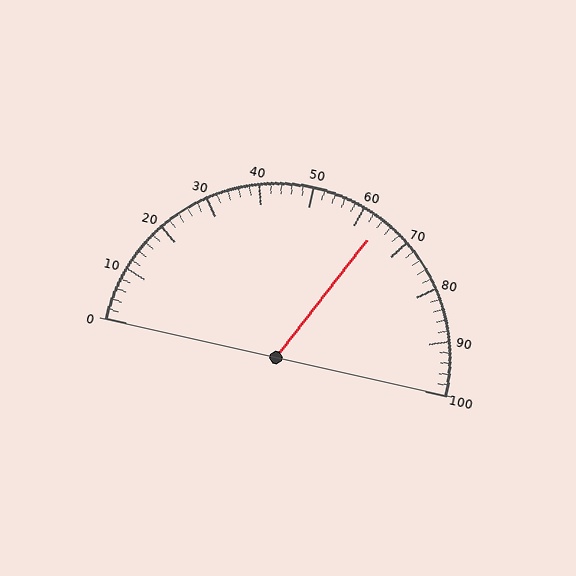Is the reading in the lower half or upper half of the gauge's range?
The reading is in the upper half of the range (0 to 100).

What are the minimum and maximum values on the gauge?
The gauge ranges from 0 to 100.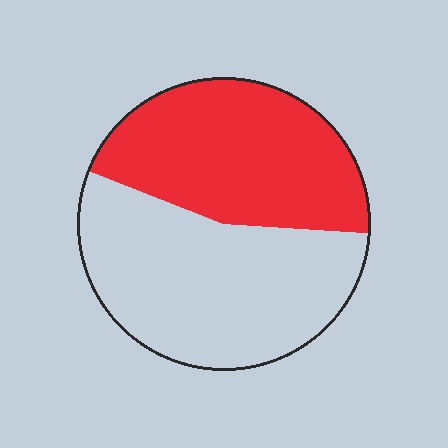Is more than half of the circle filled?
No.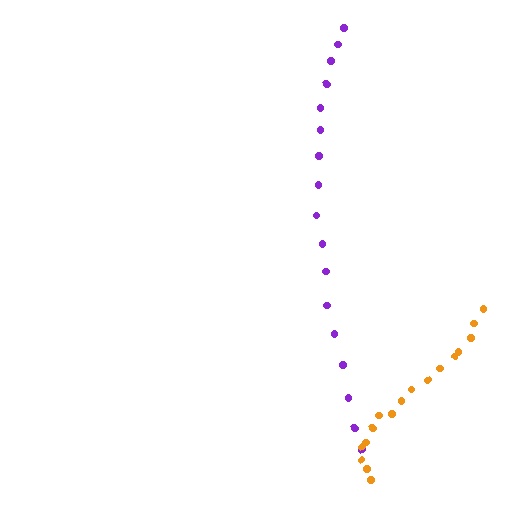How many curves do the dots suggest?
There are 2 distinct paths.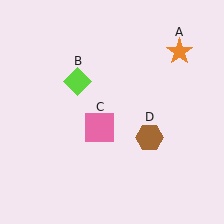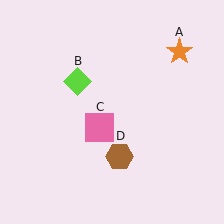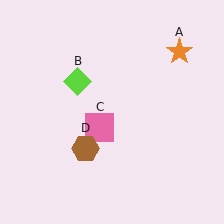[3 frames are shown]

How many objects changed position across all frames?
1 object changed position: brown hexagon (object D).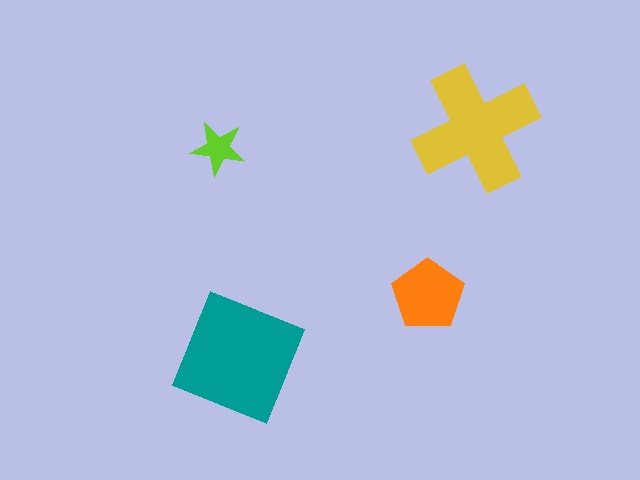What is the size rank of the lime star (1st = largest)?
4th.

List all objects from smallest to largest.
The lime star, the orange pentagon, the yellow cross, the teal square.